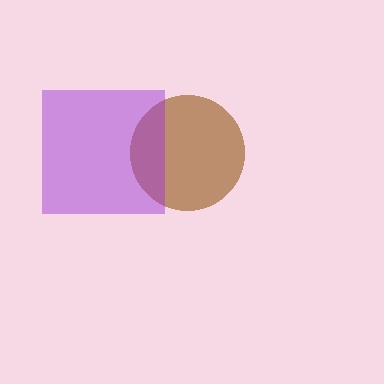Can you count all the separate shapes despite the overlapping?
Yes, there are 2 separate shapes.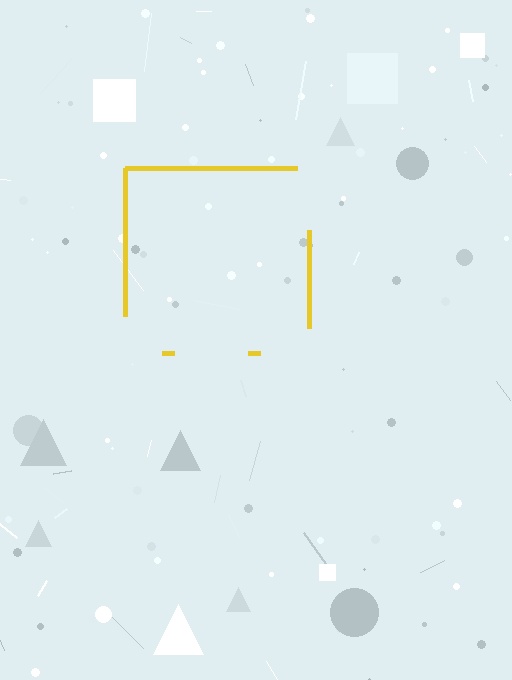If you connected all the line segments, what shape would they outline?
They would outline a square.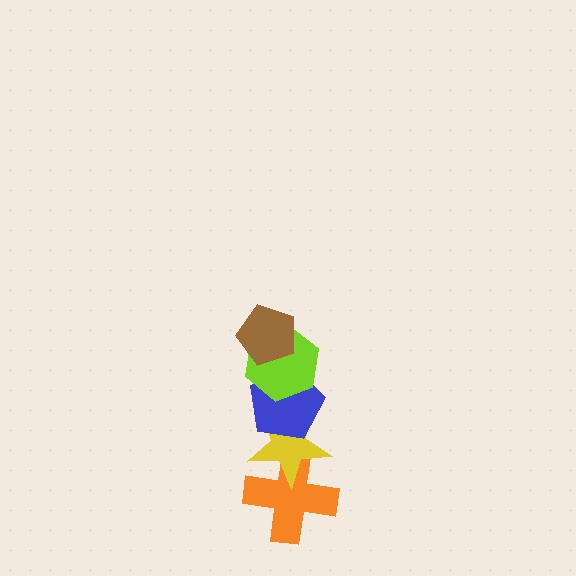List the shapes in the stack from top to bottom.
From top to bottom: the brown pentagon, the lime hexagon, the blue pentagon, the yellow star, the orange cross.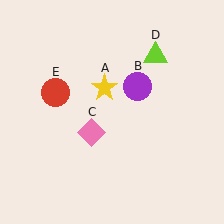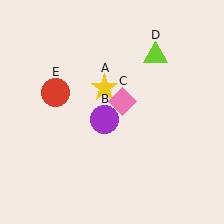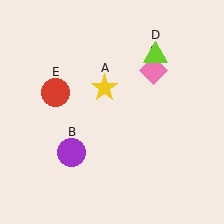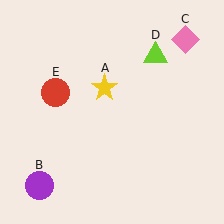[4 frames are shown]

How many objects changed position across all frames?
2 objects changed position: purple circle (object B), pink diamond (object C).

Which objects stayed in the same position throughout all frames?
Yellow star (object A) and lime triangle (object D) and red circle (object E) remained stationary.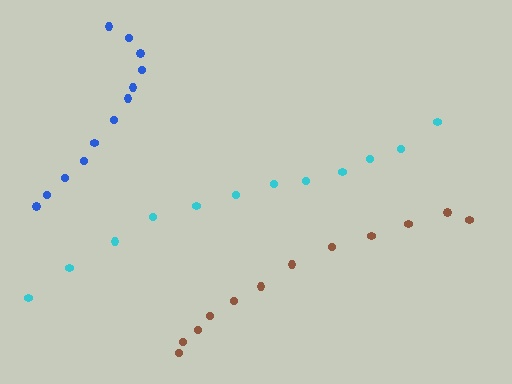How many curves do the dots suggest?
There are 3 distinct paths.